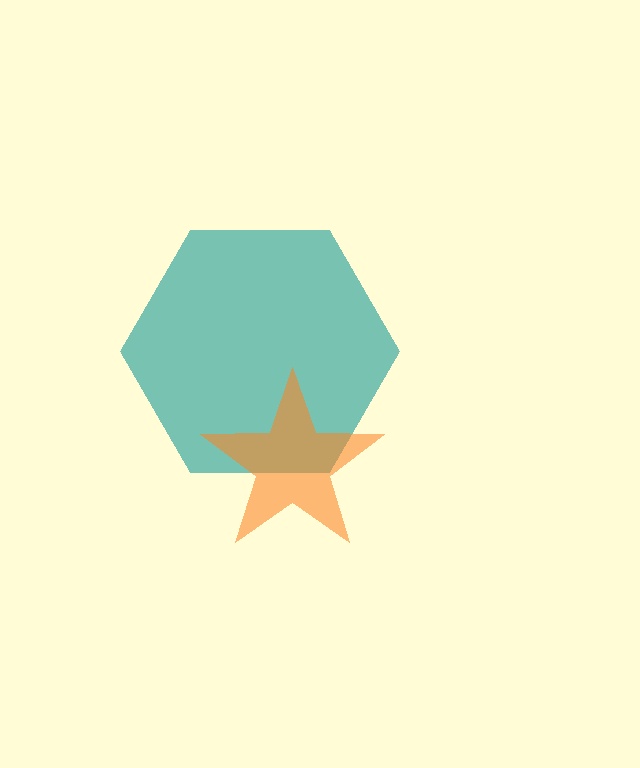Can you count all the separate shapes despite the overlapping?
Yes, there are 2 separate shapes.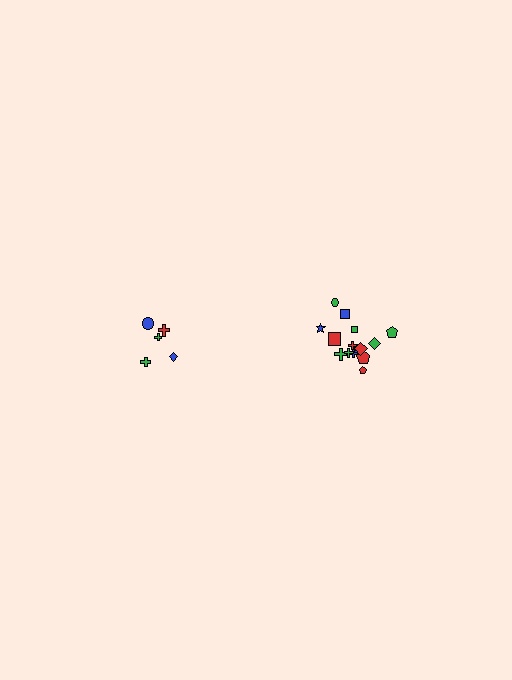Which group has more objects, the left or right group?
The right group.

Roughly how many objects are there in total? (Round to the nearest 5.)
Roughly 20 objects in total.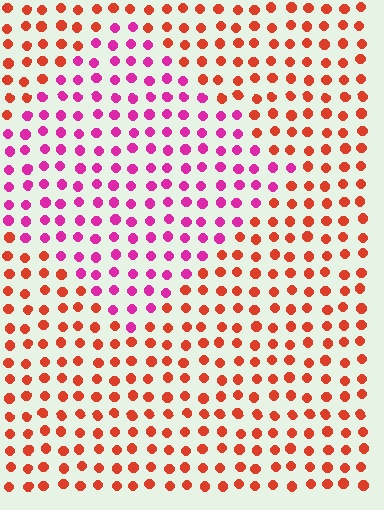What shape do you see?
I see a diamond.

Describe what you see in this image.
The image is filled with small red elements in a uniform arrangement. A diamond-shaped region is visible where the elements are tinted to a slightly different hue, forming a subtle color boundary.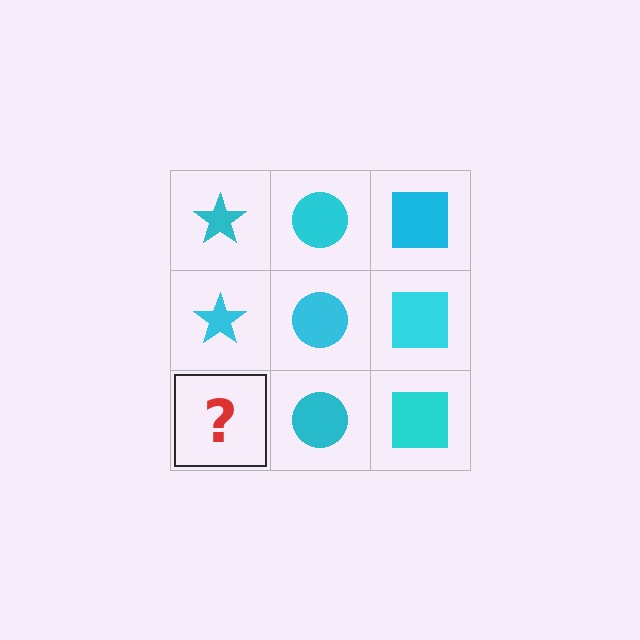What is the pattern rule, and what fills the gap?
The rule is that each column has a consistent shape. The gap should be filled with a cyan star.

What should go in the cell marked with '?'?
The missing cell should contain a cyan star.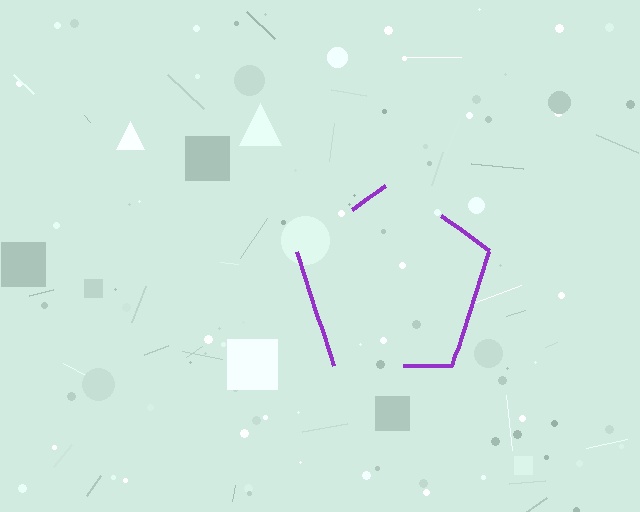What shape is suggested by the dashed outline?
The dashed outline suggests a pentagon.